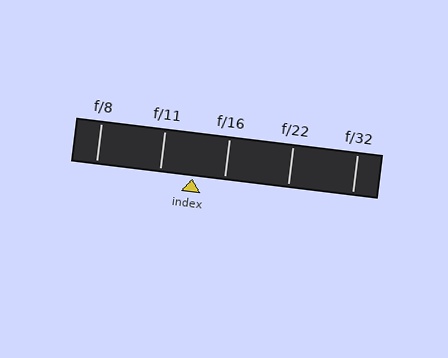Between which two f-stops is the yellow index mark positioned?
The index mark is between f/11 and f/16.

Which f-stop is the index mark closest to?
The index mark is closest to f/16.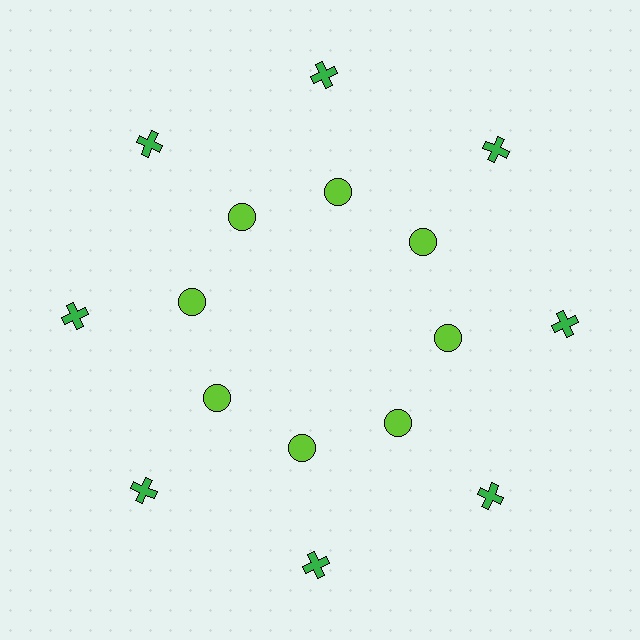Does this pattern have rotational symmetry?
Yes, this pattern has 8-fold rotational symmetry. It looks the same after rotating 45 degrees around the center.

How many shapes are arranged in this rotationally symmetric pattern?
There are 16 shapes, arranged in 8 groups of 2.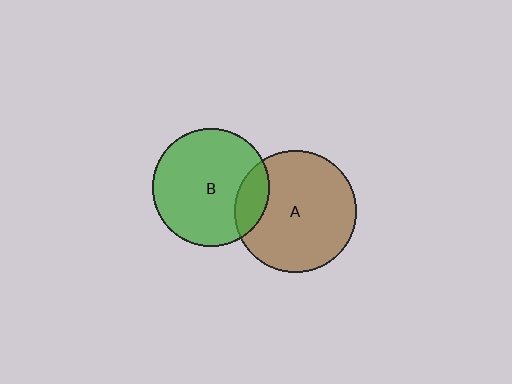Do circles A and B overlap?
Yes.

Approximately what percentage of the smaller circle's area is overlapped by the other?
Approximately 15%.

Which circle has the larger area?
Circle A (brown).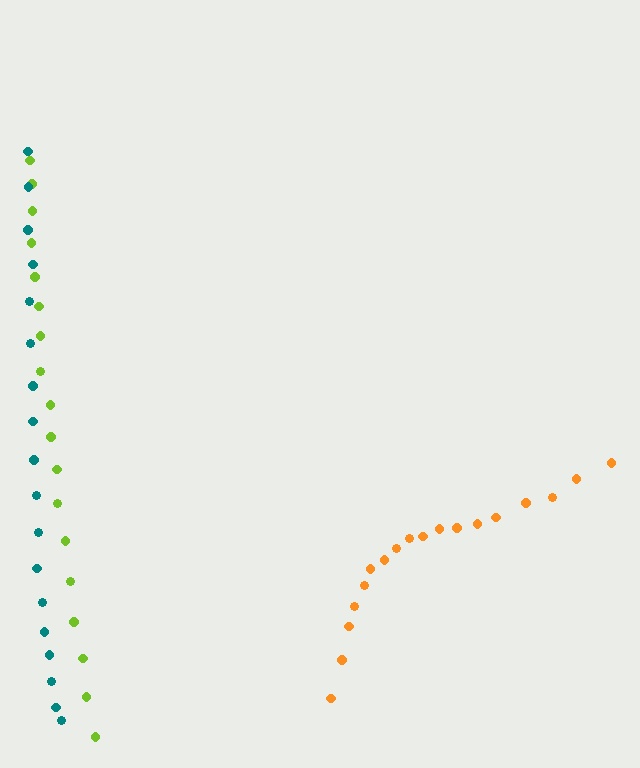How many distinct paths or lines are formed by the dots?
There are 3 distinct paths.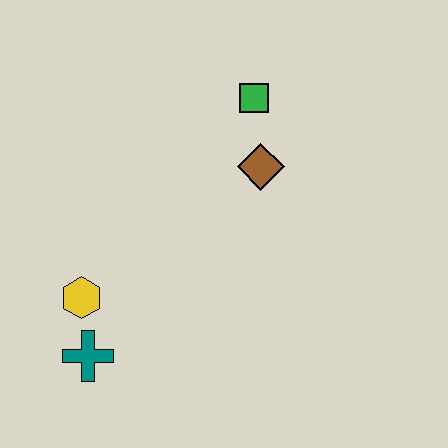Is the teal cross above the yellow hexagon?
No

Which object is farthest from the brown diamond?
The teal cross is farthest from the brown diamond.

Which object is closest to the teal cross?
The yellow hexagon is closest to the teal cross.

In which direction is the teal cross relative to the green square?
The teal cross is below the green square.